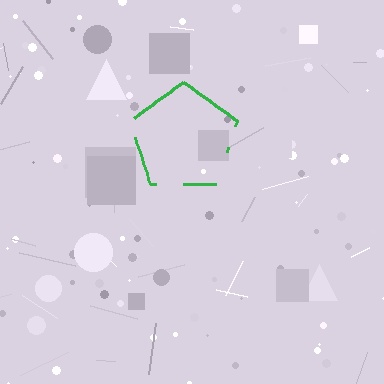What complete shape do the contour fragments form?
The contour fragments form a pentagon.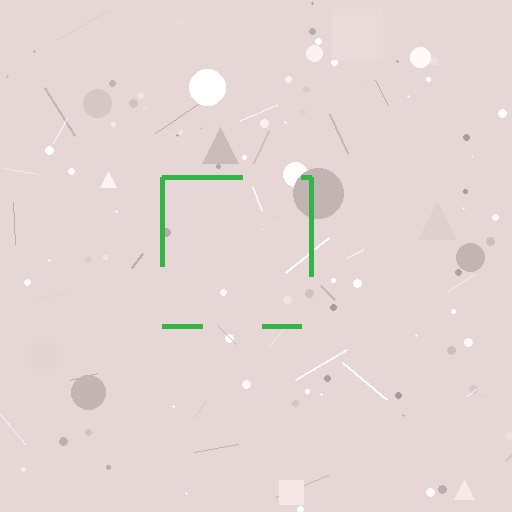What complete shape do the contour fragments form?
The contour fragments form a square.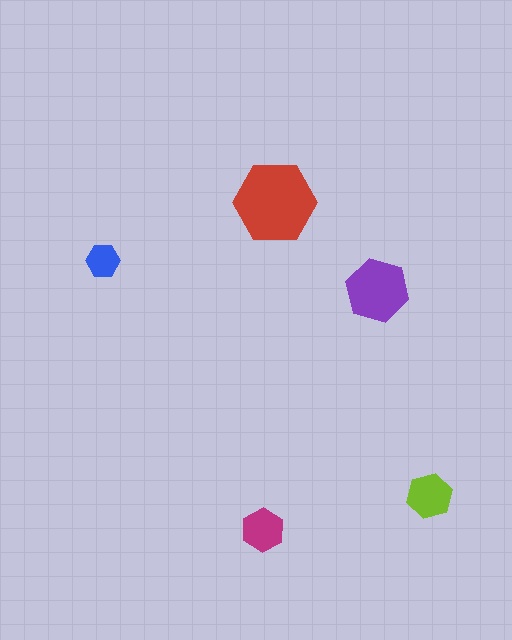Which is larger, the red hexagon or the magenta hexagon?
The red one.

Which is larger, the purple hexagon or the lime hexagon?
The purple one.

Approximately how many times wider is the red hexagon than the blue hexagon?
About 2.5 times wider.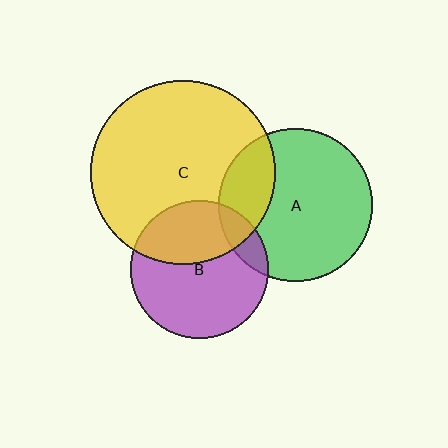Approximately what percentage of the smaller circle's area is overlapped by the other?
Approximately 10%.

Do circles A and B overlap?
Yes.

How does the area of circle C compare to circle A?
Approximately 1.4 times.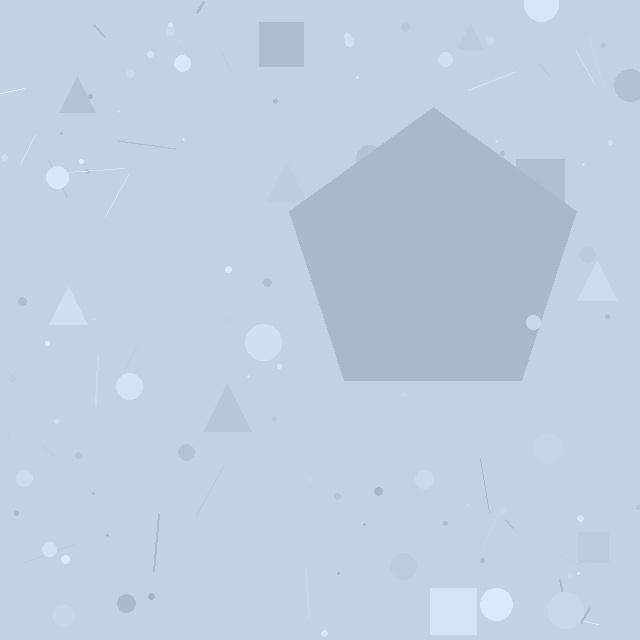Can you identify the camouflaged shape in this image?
The camouflaged shape is a pentagon.